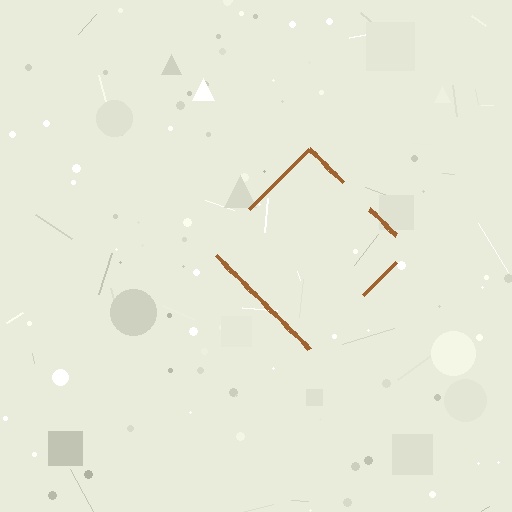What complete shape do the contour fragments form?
The contour fragments form a diamond.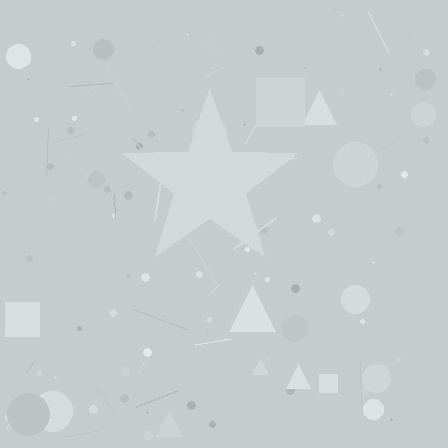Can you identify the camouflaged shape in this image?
The camouflaged shape is a star.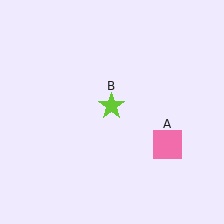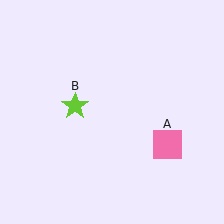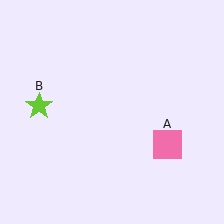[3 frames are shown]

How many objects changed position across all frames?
1 object changed position: lime star (object B).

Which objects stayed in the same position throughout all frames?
Pink square (object A) remained stationary.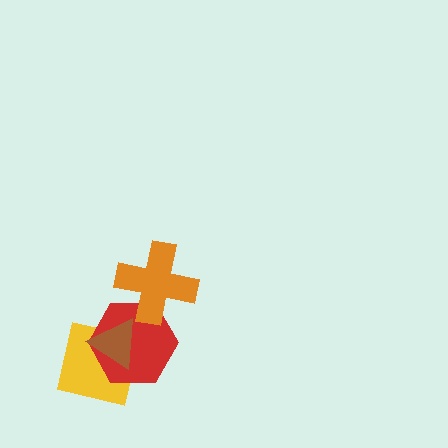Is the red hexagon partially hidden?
Yes, it is partially covered by another shape.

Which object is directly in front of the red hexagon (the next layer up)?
The orange cross is directly in front of the red hexagon.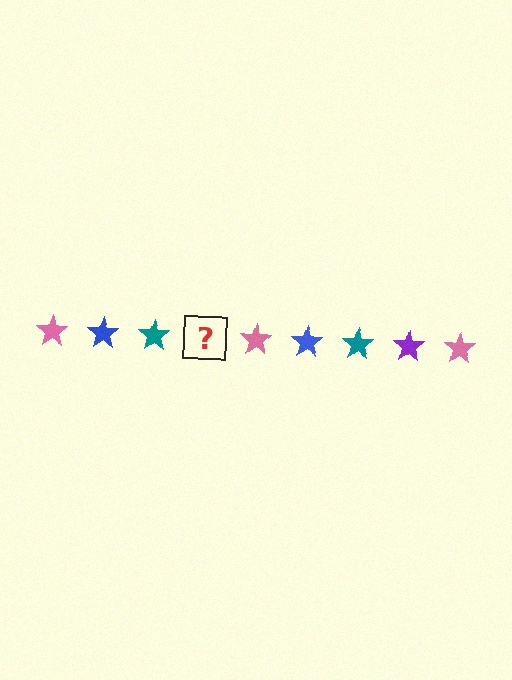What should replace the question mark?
The question mark should be replaced with a purple star.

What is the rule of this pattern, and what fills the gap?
The rule is that the pattern cycles through pink, blue, teal, purple stars. The gap should be filled with a purple star.